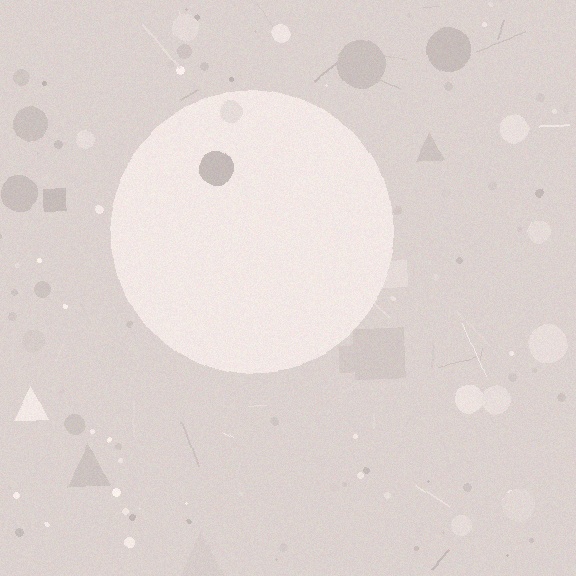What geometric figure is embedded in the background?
A circle is embedded in the background.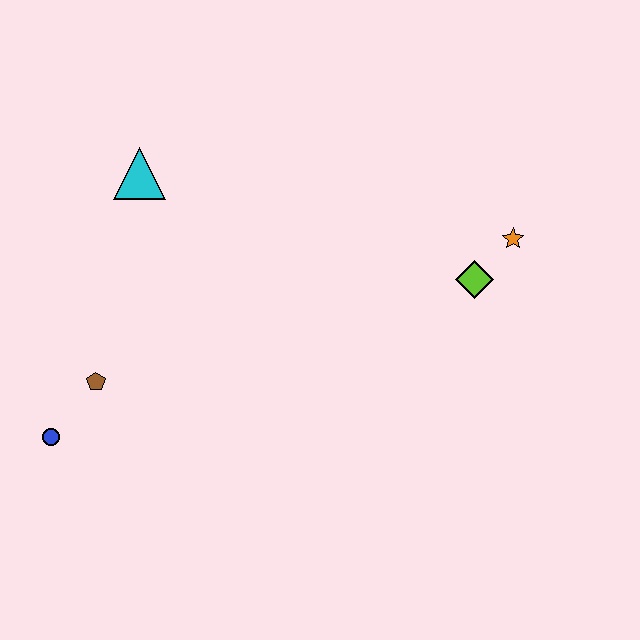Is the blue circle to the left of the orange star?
Yes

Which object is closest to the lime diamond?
The orange star is closest to the lime diamond.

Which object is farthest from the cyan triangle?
The orange star is farthest from the cyan triangle.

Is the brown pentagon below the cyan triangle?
Yes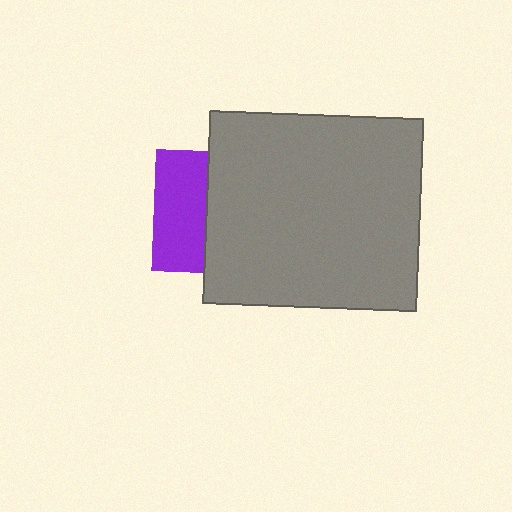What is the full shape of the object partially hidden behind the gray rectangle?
The partially hidden object is a purple square.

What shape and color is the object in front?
The object in front is a gray rectangle.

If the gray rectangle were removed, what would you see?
You would see the complete purple square.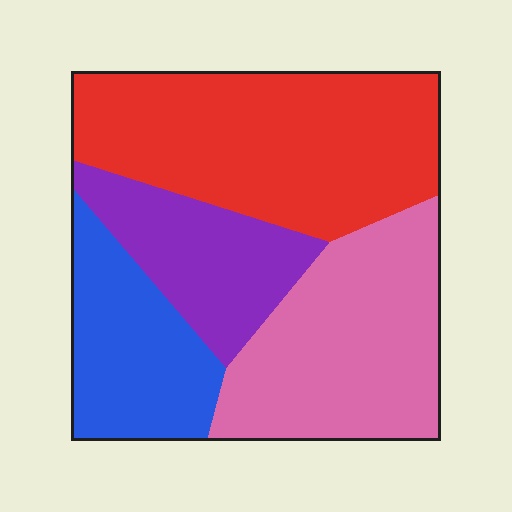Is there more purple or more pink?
Pink.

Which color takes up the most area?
Red, at roughly 35%.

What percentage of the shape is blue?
Blue takes up about one sixth (1/6) of the shape.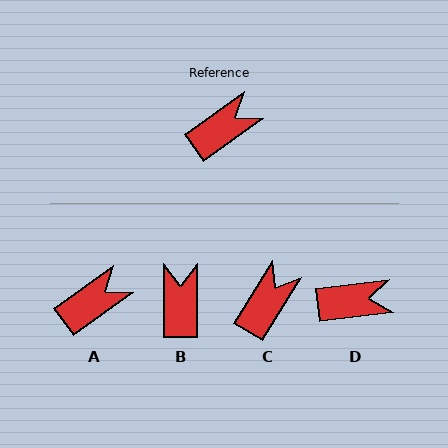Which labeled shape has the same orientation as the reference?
A.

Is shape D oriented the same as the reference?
No, it is off by about 29 degrees.